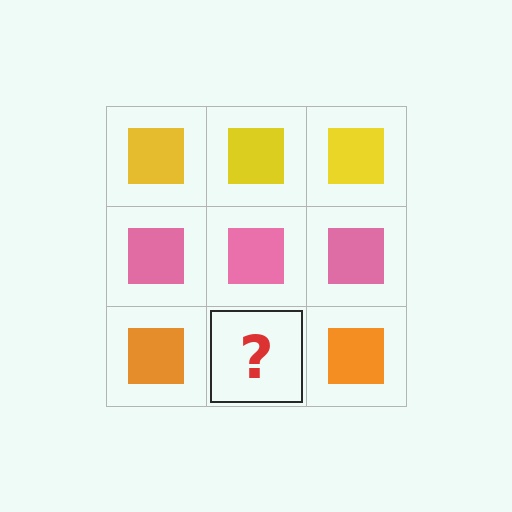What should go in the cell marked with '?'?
The missing cell should contain an orange square.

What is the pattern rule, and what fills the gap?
The rule is that each row has a consistent color. The gap should be filled with an orange square.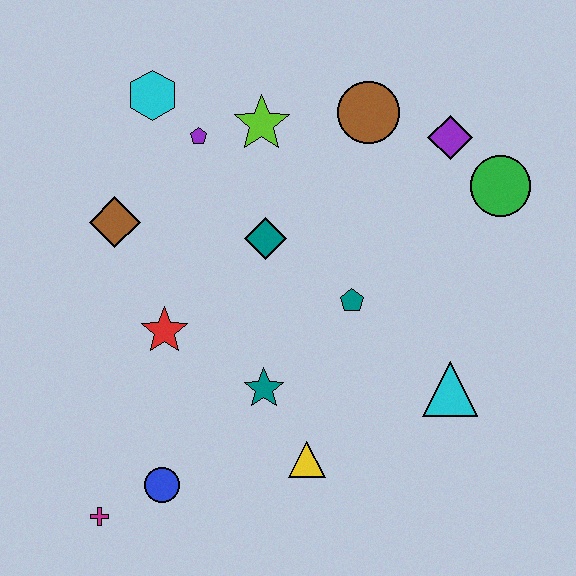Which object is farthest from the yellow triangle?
The cyan hexagon is farthest from the yellow triangle.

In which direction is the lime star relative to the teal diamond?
The lime star is above the teal diamond.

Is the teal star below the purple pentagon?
Yes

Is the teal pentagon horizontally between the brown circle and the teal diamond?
Yes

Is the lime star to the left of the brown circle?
Yes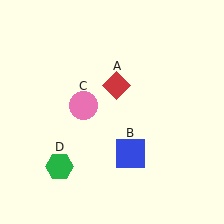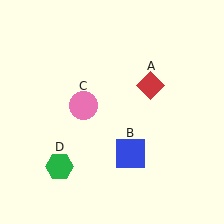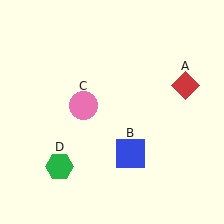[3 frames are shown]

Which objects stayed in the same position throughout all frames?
Blue square (object B) and pink circle (object C) and green hexagon (object D) remained stationary.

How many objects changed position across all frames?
1 object changed position: red diamond (object A).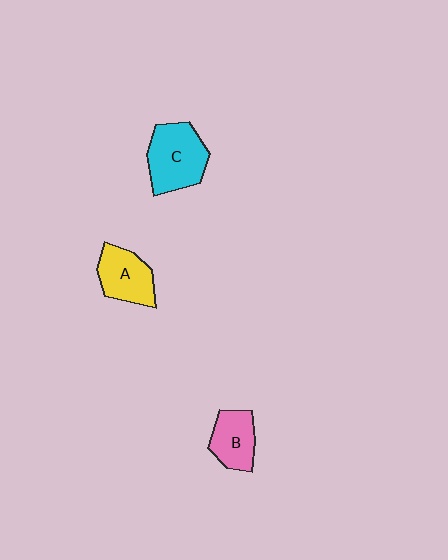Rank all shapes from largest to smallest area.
From largest to smallest: C (cyan), A (yellow), B (pink).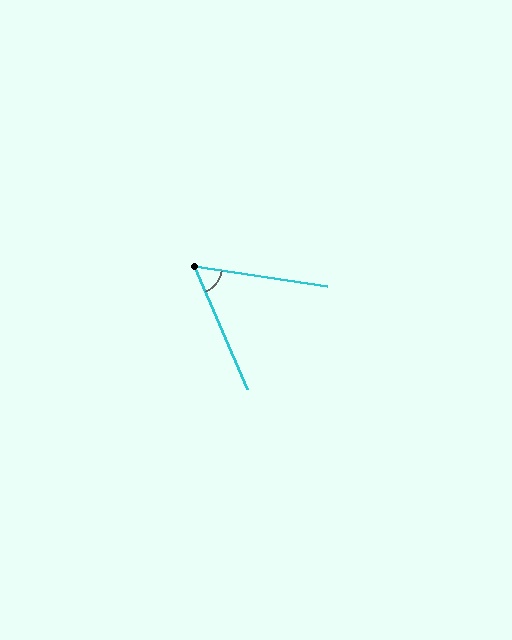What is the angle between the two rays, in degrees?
Approximately 58 degrees.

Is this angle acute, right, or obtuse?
It is acute.